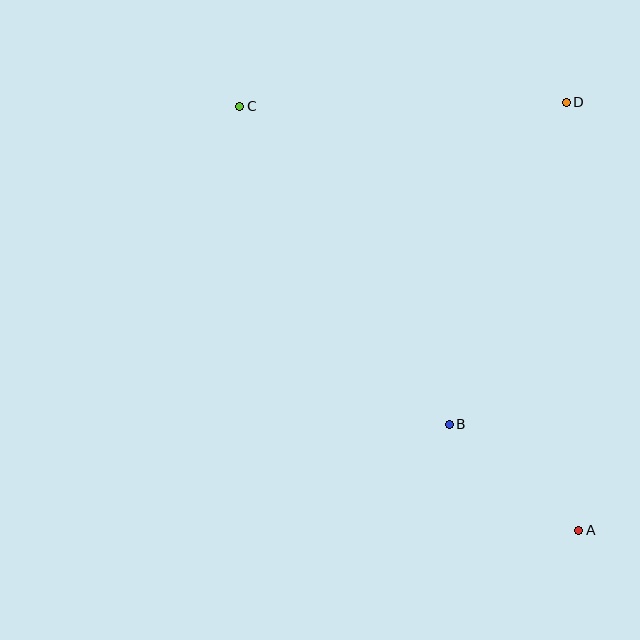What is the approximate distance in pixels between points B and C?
The distance between B and C is approximately 381 pixels.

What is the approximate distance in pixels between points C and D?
The distance between C and D is approximately 327 pixels.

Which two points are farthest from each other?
Points A and C are farthest from each other.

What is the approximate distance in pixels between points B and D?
The distance between B and D is approximately 343 pixels.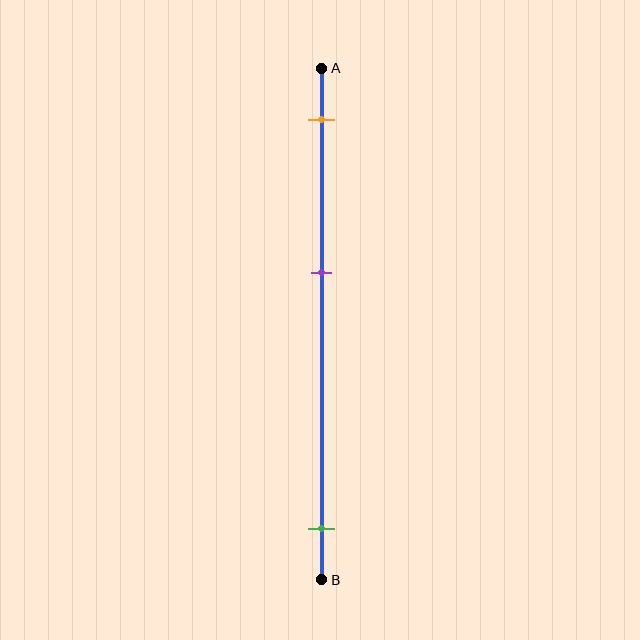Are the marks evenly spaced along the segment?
No, the marks are not evenly spaced.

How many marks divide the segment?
There are 3 marks dividing the segment.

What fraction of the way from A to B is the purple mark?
The purple mark is approximately 40% (0.4) of the way from A to B.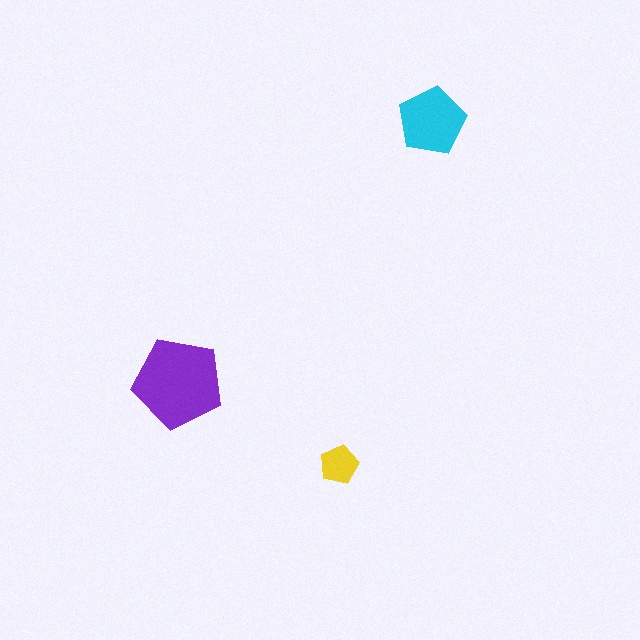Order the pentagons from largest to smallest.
the purple one, the cyan one, the yellow one.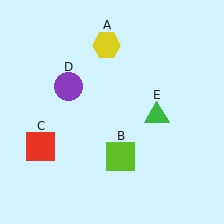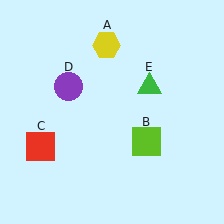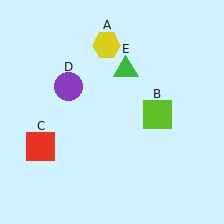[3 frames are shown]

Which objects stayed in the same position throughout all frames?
Yellow hexagon (object A) and red square (object C) and purple circle (object D) remained stationary.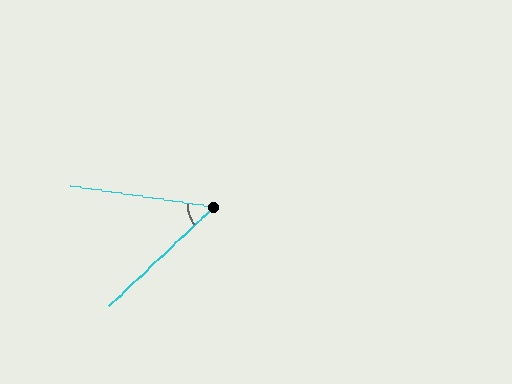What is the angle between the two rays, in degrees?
Approximately 51 degrees.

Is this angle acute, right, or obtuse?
It is acute.